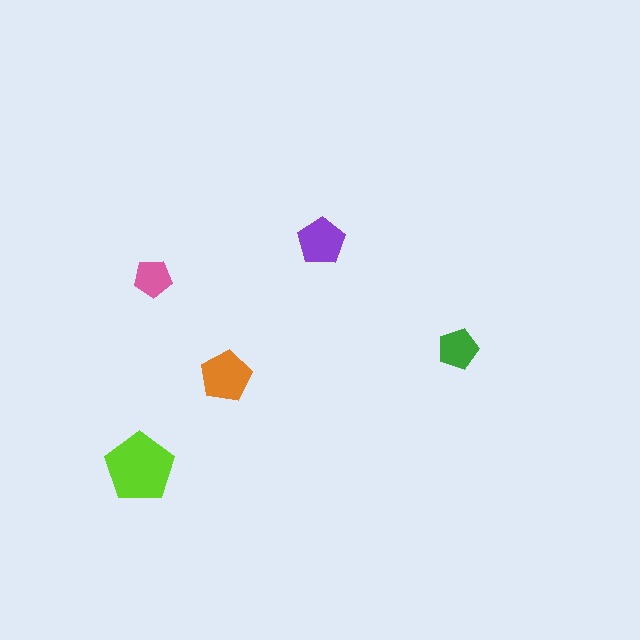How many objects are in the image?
There are 5 objects in the image.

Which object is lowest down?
The lime pentagon is bottommost.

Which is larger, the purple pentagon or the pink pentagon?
The purple one.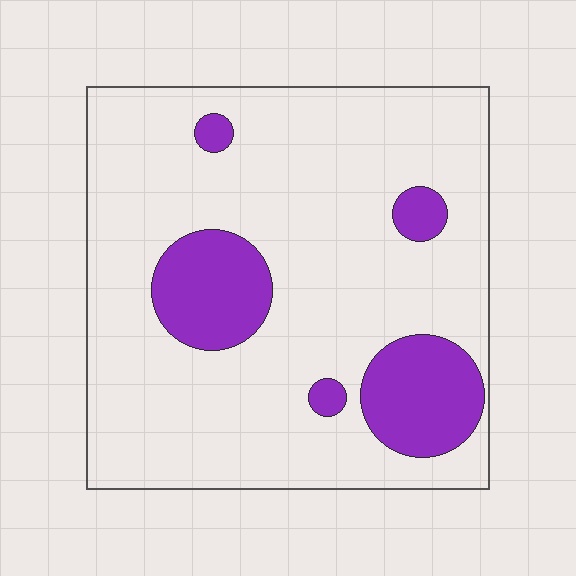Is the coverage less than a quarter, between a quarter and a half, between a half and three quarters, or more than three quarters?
Less than a quarter.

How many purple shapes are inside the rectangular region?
5.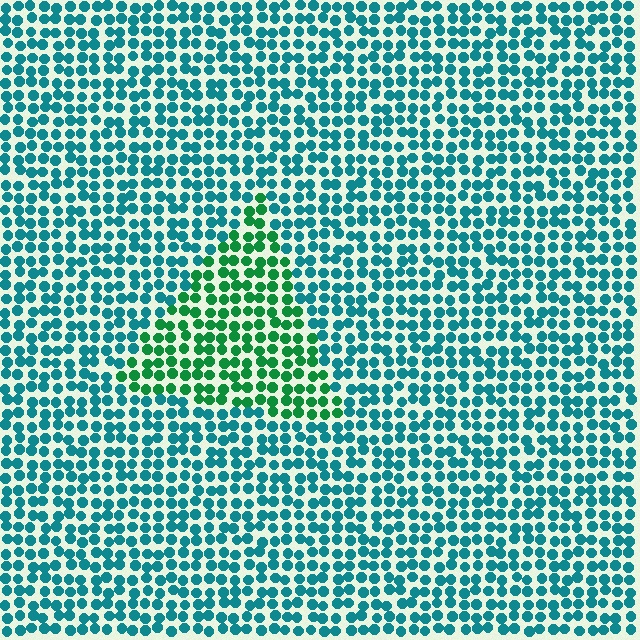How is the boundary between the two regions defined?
The boundary is defined purely by a slight shift in hue (about 43 degrees). Spacing, size, and orientation are identical on both sides.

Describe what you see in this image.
The image is filled with small teal elements in a uniform arrangement. A triangle-shaped region is visible where the elements are tinted to a slightly different hue, forming a subtle color boundary.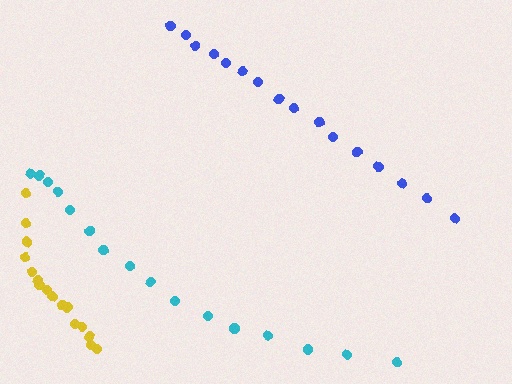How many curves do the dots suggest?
There are 3 distinct paths.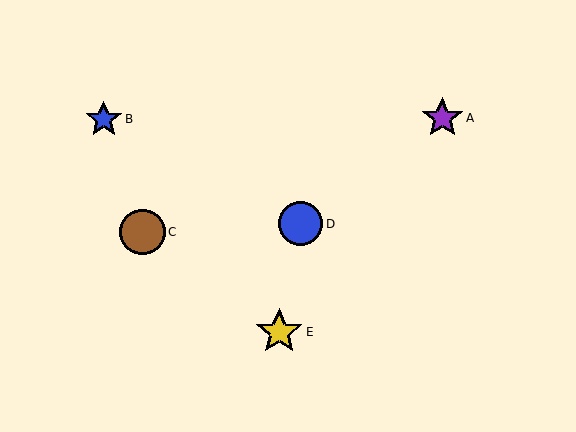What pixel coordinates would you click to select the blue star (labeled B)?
Click at (104, 119) to select the blue star B.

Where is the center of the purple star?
The center of the purple star is at (442, 118).